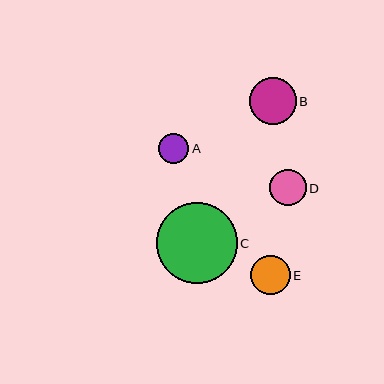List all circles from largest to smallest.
From largest to smallest: C, B, E, D, A.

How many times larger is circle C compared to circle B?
Circle C is approximately 1.7 times the size of circle B.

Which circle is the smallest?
Circle A is the smallest with a size of approximately 30 pixels.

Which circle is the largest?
Circle C is the largest with a size of approximately 81 pixels.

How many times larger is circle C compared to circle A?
Circle C is approximately 2.7 times the size of circle A.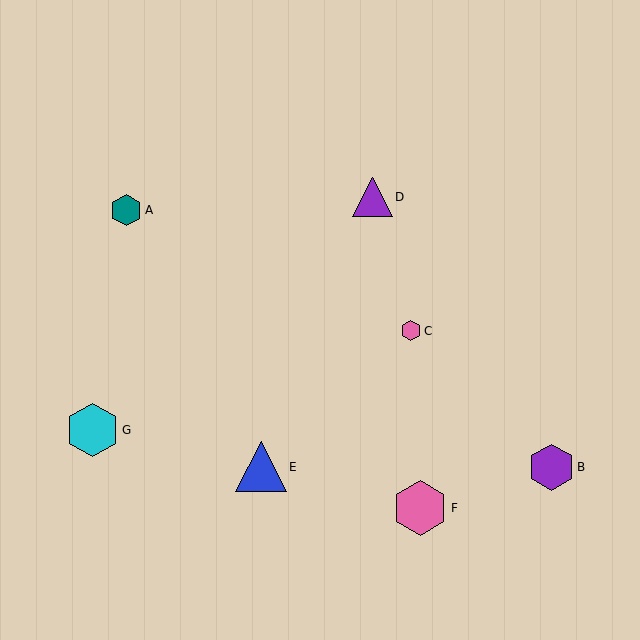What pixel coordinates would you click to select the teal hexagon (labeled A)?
Click at (126, 210) to select the teal hexagon A.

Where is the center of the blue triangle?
The center of the blue triangle is at (261, 467).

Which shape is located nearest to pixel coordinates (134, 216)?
The teal hexagon (labeled A) at (126, 210) is nearest to that location.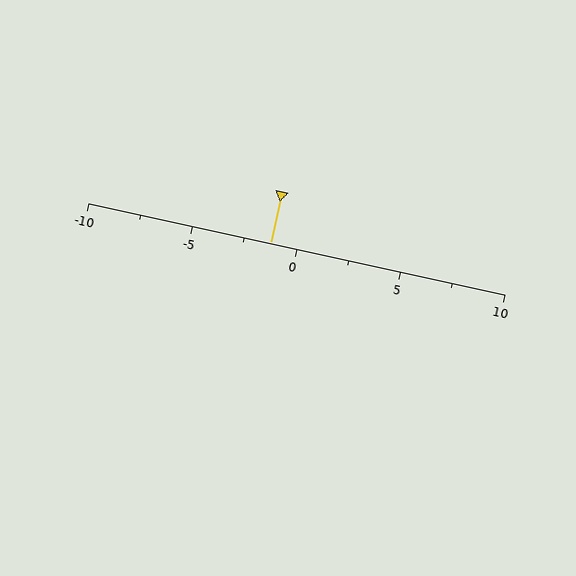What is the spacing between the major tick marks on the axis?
The major ticks are spaced 5 apart.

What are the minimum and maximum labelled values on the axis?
The axis runs from -10 to 10.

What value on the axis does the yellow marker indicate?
The marker indicates approximately -1.2.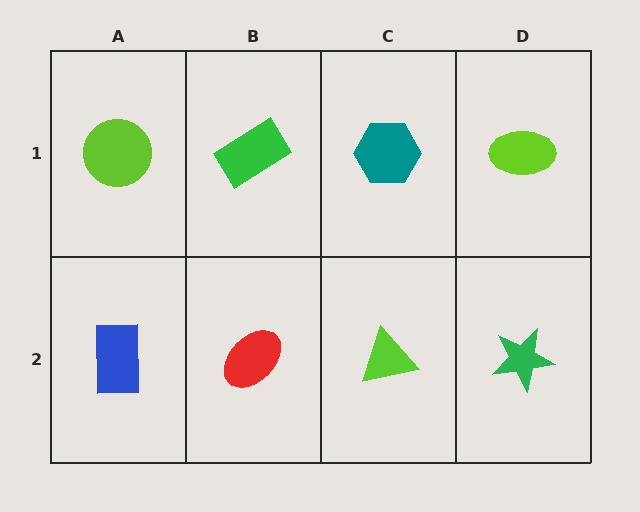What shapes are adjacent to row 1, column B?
A red ellipse (row 2, column B), a lime circle (row 1, column A), a teal hexagon (row 1, column C).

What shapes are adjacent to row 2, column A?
A lime circle (row 1, column A), a red ellipse (row 2, column B).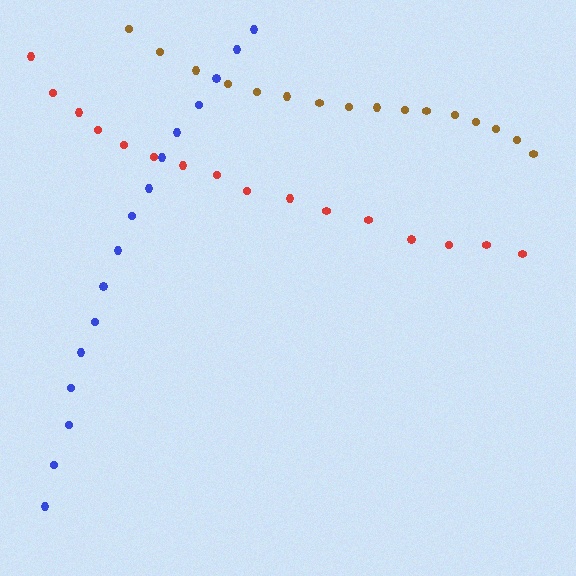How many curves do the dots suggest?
There are 3 distinct paths.